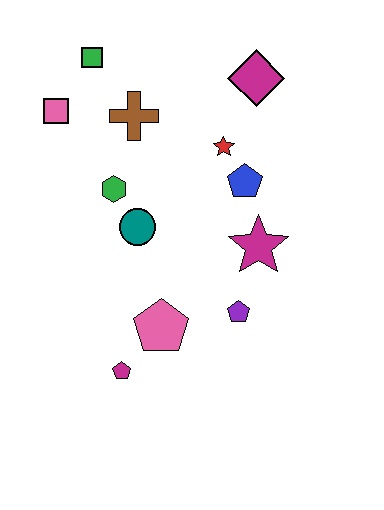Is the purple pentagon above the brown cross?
No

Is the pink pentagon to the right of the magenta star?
No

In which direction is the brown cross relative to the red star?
The brown cross is to the left of the red star.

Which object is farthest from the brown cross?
The magenta pentagon is farthest from the brown cross.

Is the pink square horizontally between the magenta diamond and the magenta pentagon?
No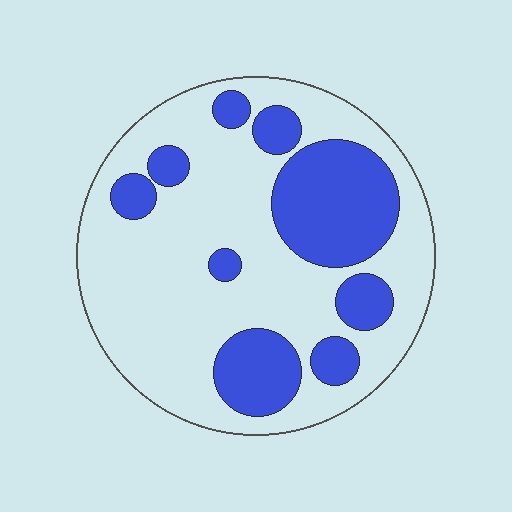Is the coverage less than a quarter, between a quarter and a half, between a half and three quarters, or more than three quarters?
Between a quarter and a half.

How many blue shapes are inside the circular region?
9.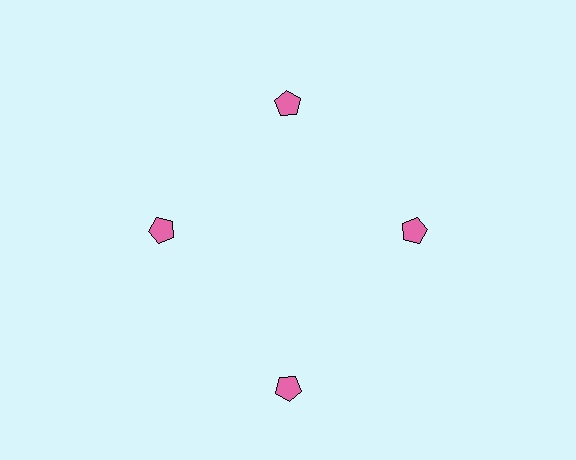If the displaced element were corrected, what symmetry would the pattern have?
It would have 4-fold rotational symmetry — the pattern would map onto itself every 90 degrees.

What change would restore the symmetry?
The symmetry would be restored by moving it inward, back onto the ring so that all 4 pentagons sit at equal angles and equal distance from the center.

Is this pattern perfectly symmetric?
No. The 4 pink pentagons are arranged in a ring, but one element near the 6 o'clock position is pushed outward from the center, breaking the 4-fold rotational symmetry.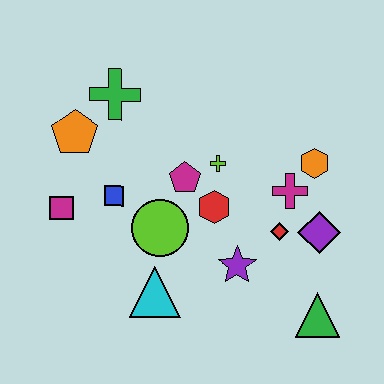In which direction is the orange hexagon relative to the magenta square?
The orange hexagon is to the right of the magenta square.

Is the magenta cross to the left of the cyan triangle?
No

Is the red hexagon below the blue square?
Yes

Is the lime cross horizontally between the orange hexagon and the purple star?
No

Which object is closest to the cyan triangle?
The lime circle is closest to the cyan triangle.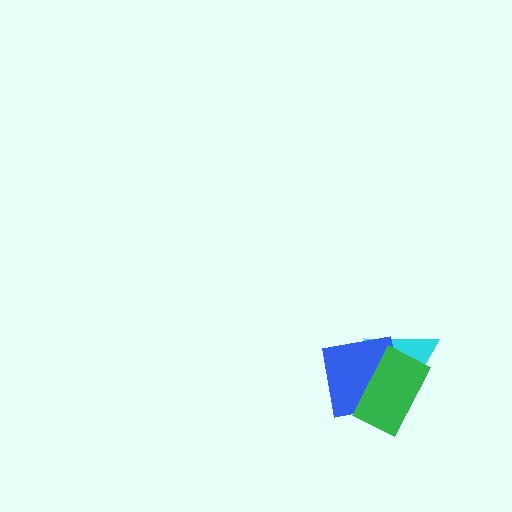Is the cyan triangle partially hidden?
Yes, it is partially covered by another shape.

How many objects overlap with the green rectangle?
2 objects overlap with the green rectangle.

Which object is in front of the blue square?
The green rectangle is in front of the blue square.